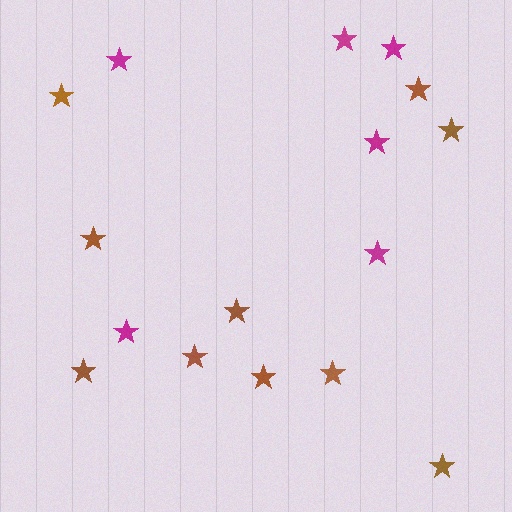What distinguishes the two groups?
There are 2 groups: one group of magenta stars (6) and one group of brown stars (10).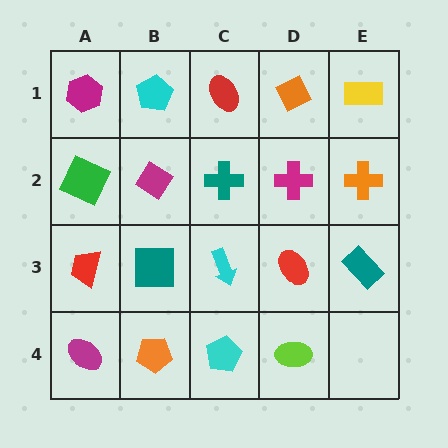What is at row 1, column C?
A red ellipse.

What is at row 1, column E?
A yellow rectangle.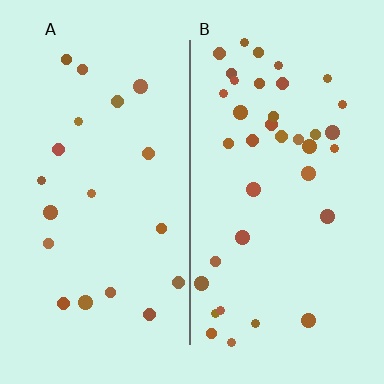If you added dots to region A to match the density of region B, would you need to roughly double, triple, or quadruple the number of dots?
Approximately double.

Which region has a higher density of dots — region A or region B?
B (the right).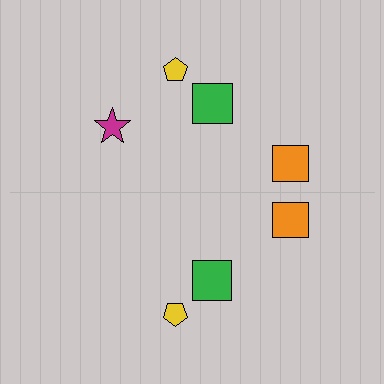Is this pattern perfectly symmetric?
No, the pattern is not perfectly symmetric. A magenta star is missing from the bottom side.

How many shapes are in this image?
There are 7 shapes in this image.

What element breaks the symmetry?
A magenta star is missing from the bottom side.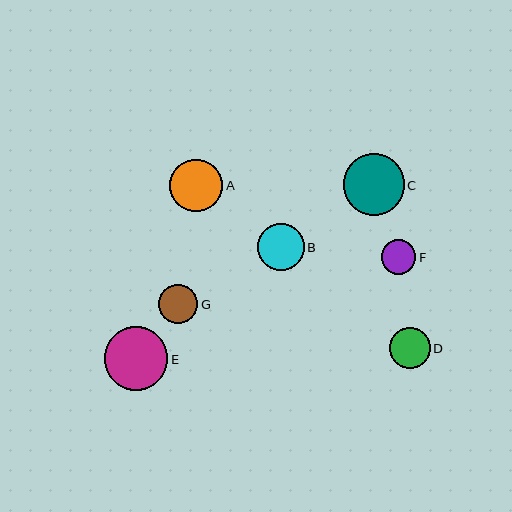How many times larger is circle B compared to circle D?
Circle B is approximately 1.2 times the size of circle D.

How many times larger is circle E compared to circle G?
Circle E is approximately 1.6 times the size of circle G.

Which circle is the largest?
Circle E is the largest with a size of approximately 63 pixels.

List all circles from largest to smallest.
From largest to smallest: E, C, A, B, D, G, F.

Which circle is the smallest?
Circle F is the smallest with a size of approximately 34 pixels.